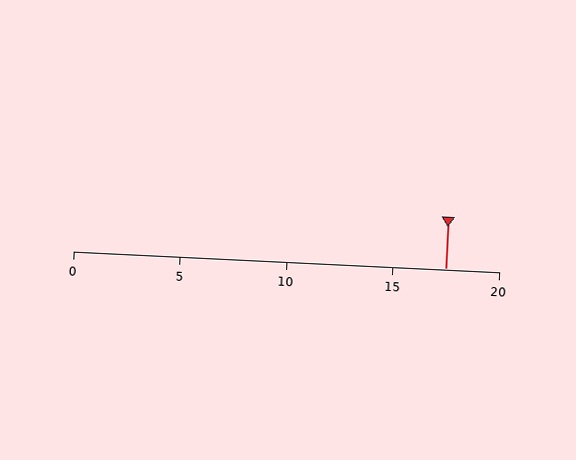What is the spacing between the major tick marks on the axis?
The major ticks are spaced 5 apart.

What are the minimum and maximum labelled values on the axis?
The axis runs from 0 to 20.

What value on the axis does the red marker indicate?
The marker indicates approximately 17.5.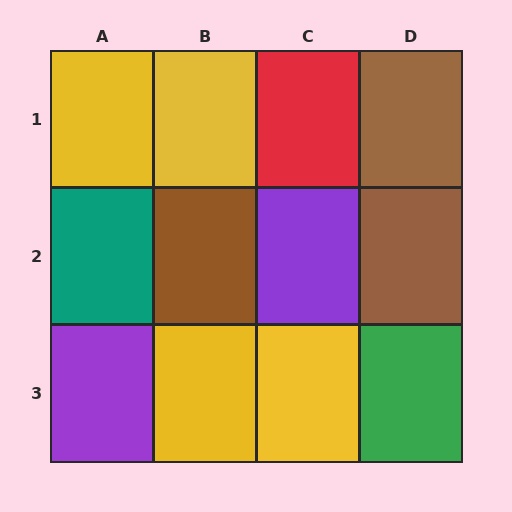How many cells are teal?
1 cell is teal.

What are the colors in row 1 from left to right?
Yellow, yellow, red, brown.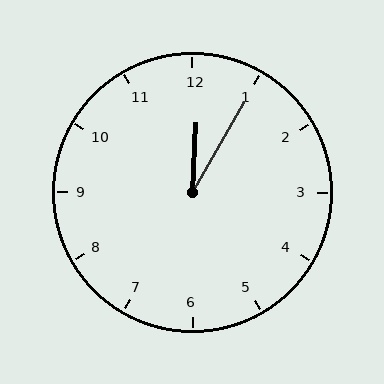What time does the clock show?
12:05.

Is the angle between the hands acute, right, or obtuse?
It is acute.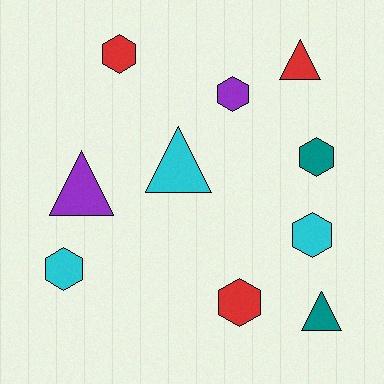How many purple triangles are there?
There is 1 purple triangle.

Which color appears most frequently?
Red, with 3 objects.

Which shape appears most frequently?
Hexagon, with 6 objects.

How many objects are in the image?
There are 10 objects.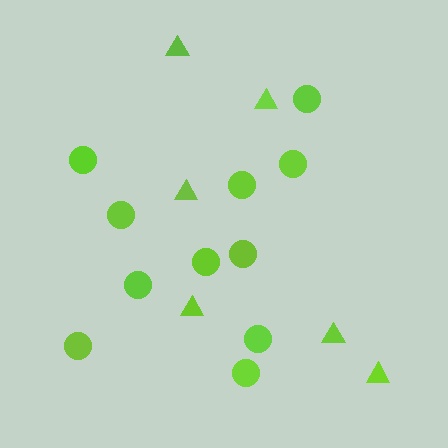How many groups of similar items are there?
There are 2 groups: one group of triangles (6) and one group of circles (11).